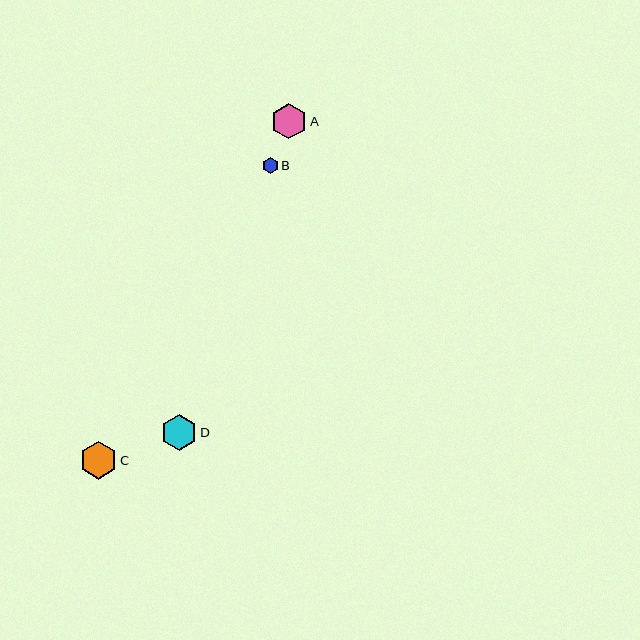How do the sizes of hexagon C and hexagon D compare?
Hexagon C and hexagon D are approximately the same size.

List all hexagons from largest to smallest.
From largest to smallest: C, D, A, B.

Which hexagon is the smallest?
Hexagon B is the smallest with a size of approximately 16 pixels.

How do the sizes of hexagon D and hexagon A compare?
Hexagon D and hexagon A are approximately the same size.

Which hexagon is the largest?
Hexagon C is the largest with a size of approximately 38 pixels.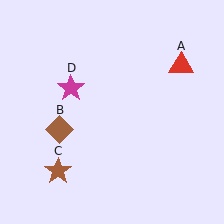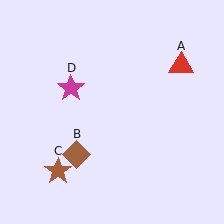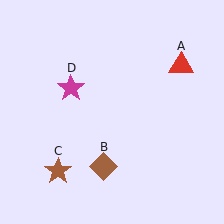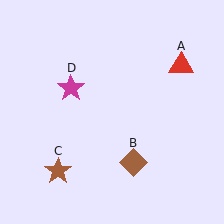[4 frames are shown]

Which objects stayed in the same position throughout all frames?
Red triangle (object A) and brown star (object C) and magenta star (object D) remained stationary.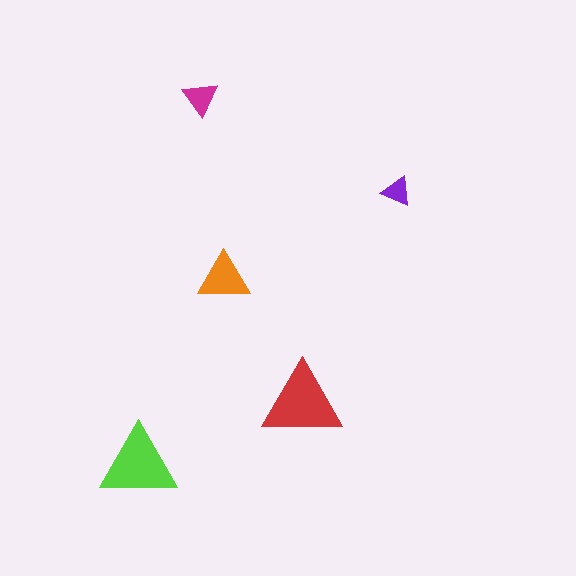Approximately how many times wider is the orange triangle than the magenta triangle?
About 1.5 times wider.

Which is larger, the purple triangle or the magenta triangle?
The magenta one.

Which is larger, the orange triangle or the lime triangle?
The lime one.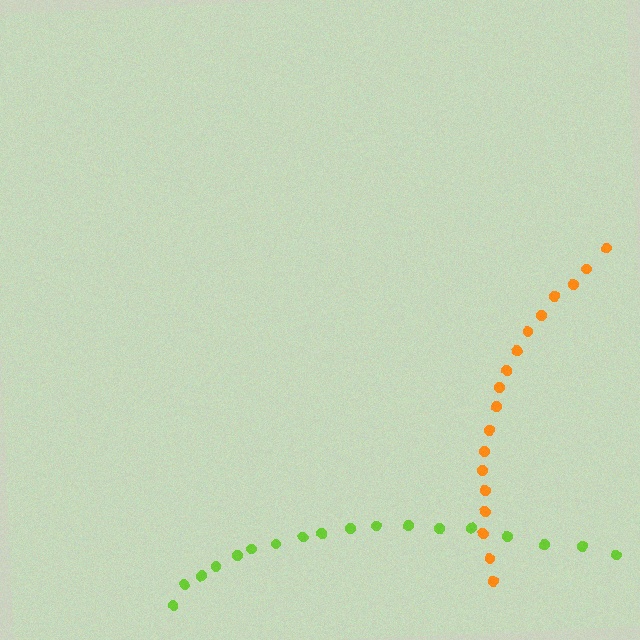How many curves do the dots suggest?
There are 2 distinct paths.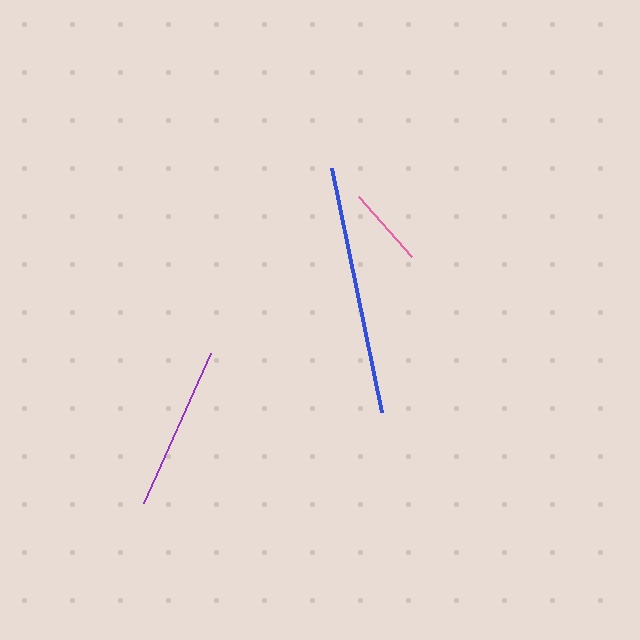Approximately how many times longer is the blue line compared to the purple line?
The blue line is approximately 1.5 times the length of the purple line.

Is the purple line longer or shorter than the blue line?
The blue line is longer than the purple line.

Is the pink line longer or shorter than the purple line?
The purple line is longer than the pink line.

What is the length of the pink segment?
The pink segment is approximately 81 pixels long.